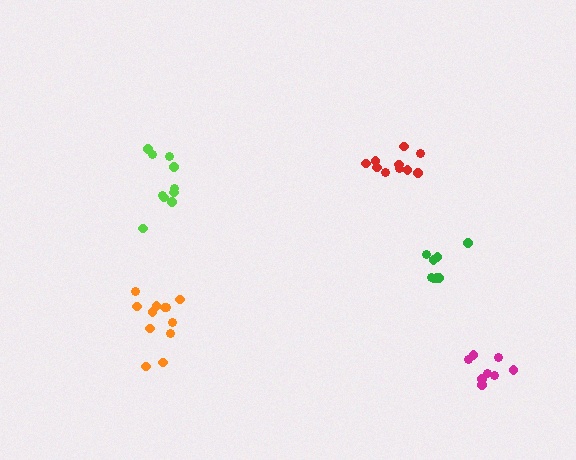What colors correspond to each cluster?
The clusters are colored: green, orange, red, lime, magenta.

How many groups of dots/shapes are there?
There are 5 groups.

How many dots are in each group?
Group 1: 8 dots, Group 2: 12 dots, Group 3: 10 dots, Group 4: 10 dots, Group 5: 8 dots (48 total).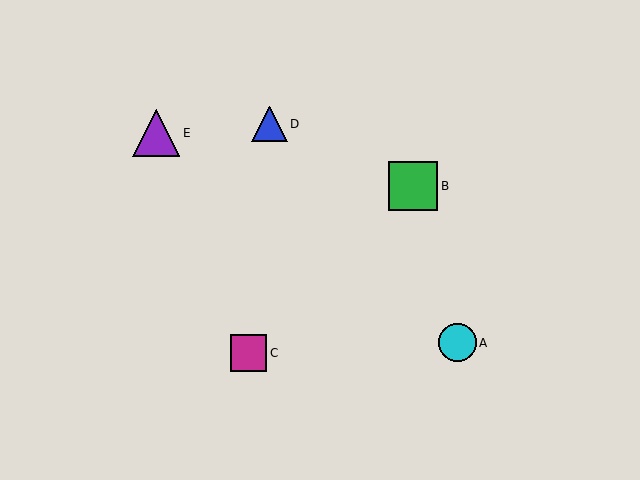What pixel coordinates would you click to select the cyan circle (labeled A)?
Click at (457, 343) to select the cyan circle A.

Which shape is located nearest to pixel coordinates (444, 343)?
The cyan circle (labeled A) at (457, 343) is nearest to that location.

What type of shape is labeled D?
Shape D is a blue triangle.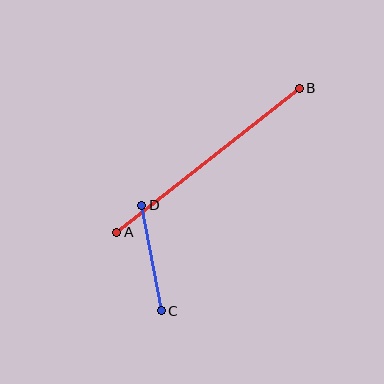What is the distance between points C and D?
The distance is approximately 107 pixels.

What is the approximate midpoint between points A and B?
The midpoint is at approximately (208, 160) pixels.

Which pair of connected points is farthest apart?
Points A and B are farthest apart.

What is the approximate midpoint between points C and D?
The midpoint is at approximately (152, 258) pixels.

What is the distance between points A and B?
The distance is approximately 232 pixels.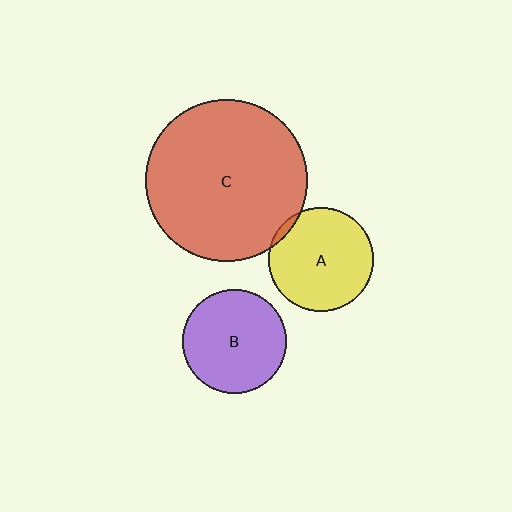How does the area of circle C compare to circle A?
Approximately 2.4 times.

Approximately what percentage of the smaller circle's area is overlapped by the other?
Approximately 5%.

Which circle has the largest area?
Circle C (red).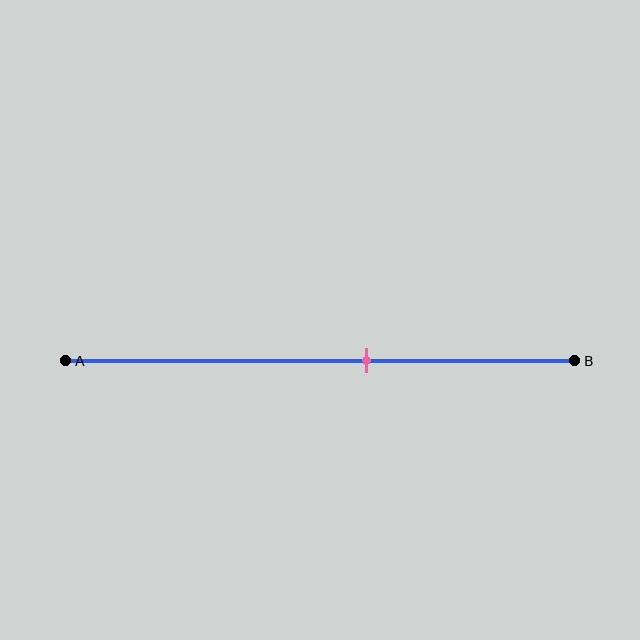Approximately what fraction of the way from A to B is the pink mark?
The pink mark is approximately 60% of the way from A to B.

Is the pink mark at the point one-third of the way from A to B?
No, the mark is at about 60% from A, not at the 33% one-third point.